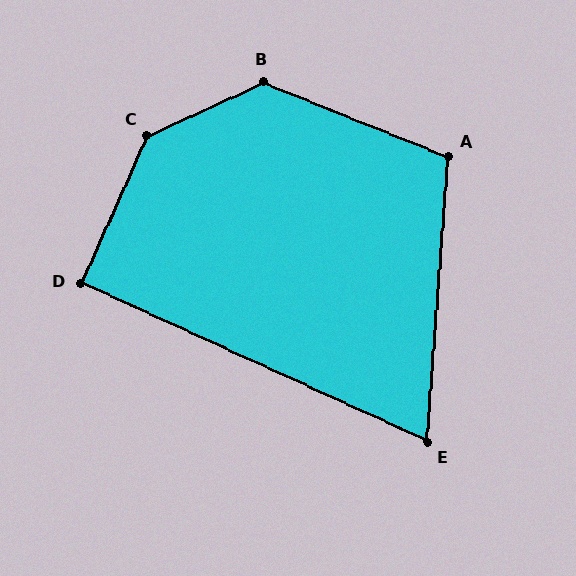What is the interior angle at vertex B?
Approximately 133 degrees (obtuse).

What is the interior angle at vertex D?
Approximately 90 degrees (approximately right).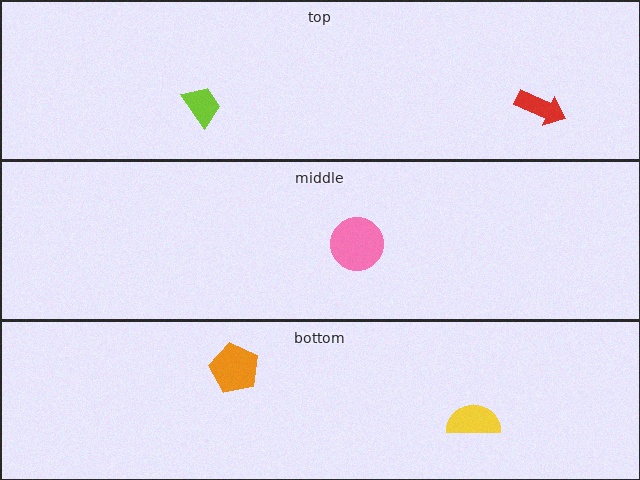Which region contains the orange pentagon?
The bottom region.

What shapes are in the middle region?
The pink circle.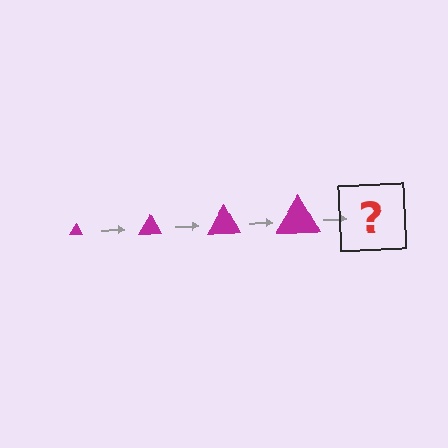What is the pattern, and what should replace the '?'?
The pattern is that the triangle gets progressively larger each step. The '?' should be a magenta triangle, larger than the previous one.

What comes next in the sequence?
The next element should be a magenta triangle, larger than the previous one.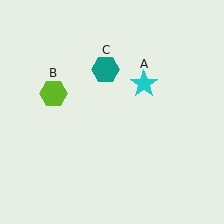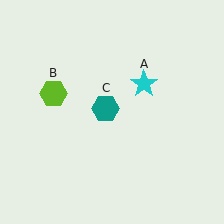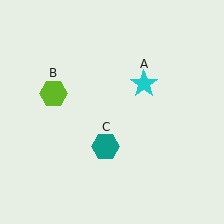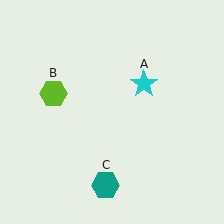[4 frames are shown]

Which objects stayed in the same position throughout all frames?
Cyan star (object A) and lime hexagon (object B) remained stationary.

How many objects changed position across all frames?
1 object changed position: teal hexagon (object C).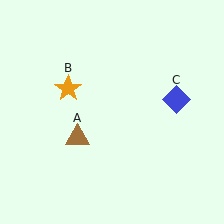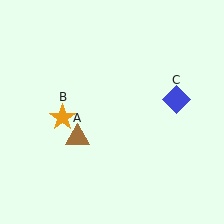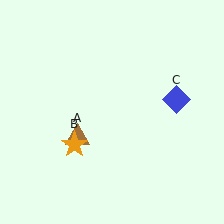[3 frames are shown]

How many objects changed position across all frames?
1 object changed position: orange star (object B).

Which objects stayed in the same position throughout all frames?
Brown triangle (object A) and blue diamond (object C) remained stationary.